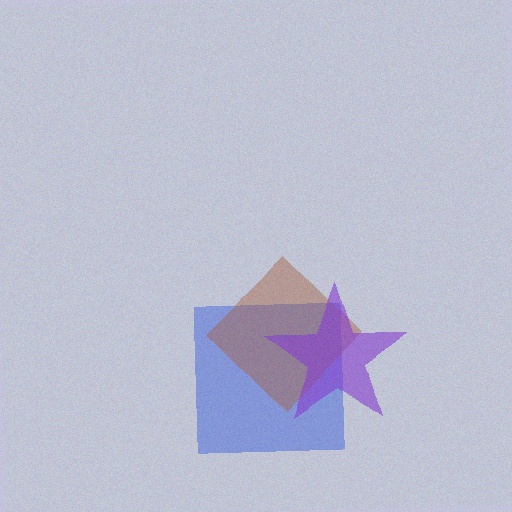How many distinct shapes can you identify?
There are 3 distinct shapes: a blue square, a brown diamond, a purple star.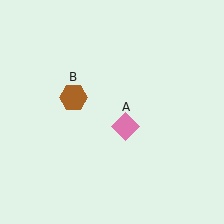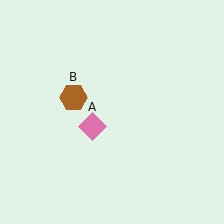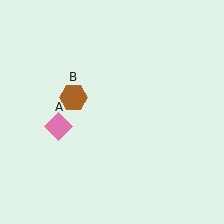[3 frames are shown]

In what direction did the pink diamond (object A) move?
The pink diamond (object A) moved left.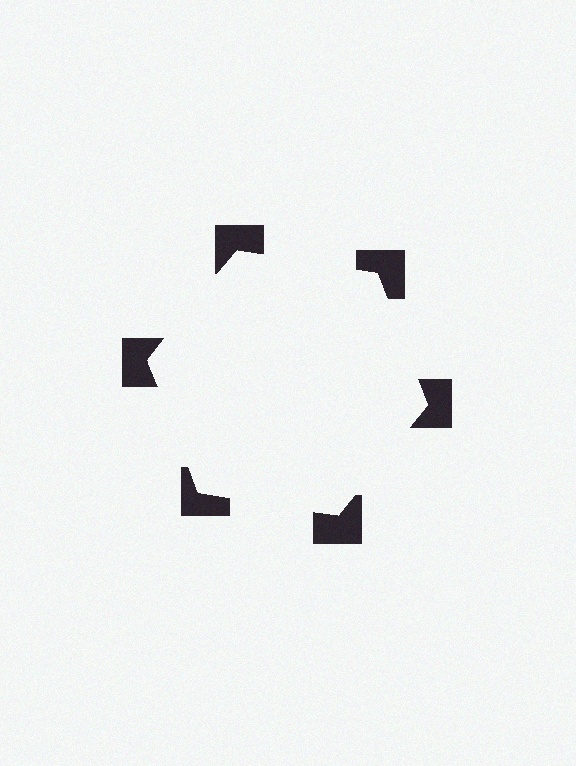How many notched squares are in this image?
There are 6 — one at each vertex of the illusory hexagon.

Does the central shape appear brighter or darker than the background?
It typically appears slightly brighter than the background, even though no actual brightness change is drawn.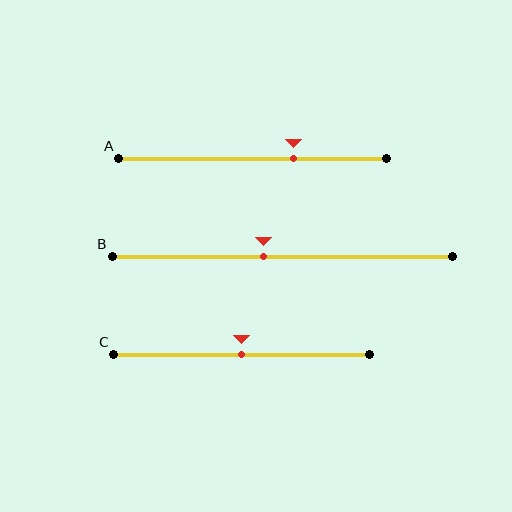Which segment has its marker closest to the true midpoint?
Segment C has its marker closest to the true midpoint.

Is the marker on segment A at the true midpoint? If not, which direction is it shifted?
No, the marker on segment A is shifted to the right by about 15% of the segment length.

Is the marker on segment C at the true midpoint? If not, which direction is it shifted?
Yes, the marker on segment C is at the true midpoint.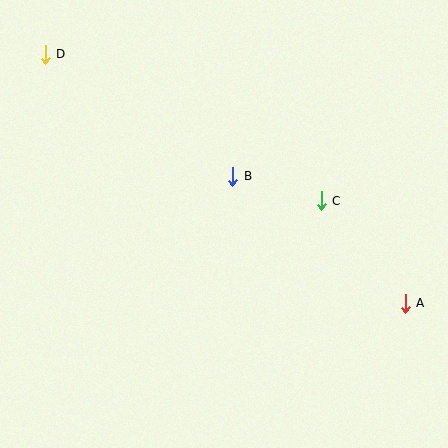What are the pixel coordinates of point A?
Point A is at (405, 303).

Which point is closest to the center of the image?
Point B at (233, 176) is closest to the center.